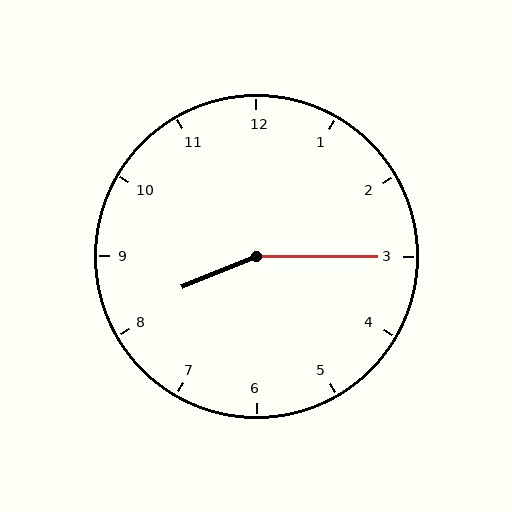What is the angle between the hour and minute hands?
Approximately 158 degrees.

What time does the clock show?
8:15.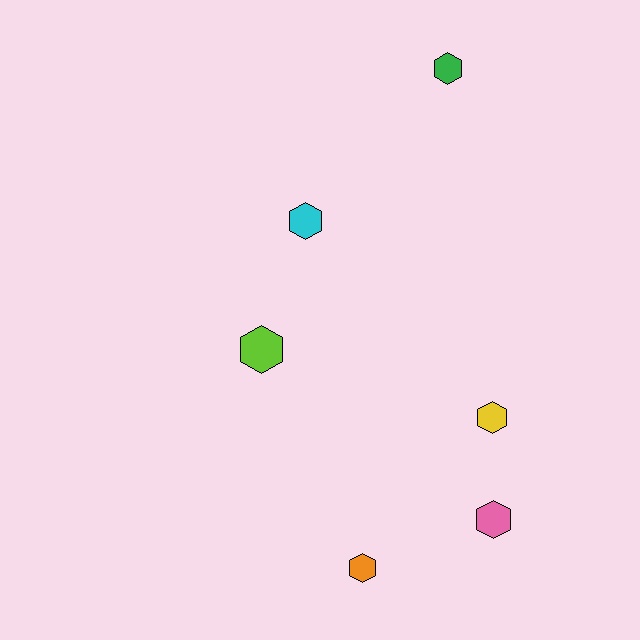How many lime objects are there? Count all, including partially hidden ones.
There is 1 lime object.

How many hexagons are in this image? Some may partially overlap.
There are 6 hexagons.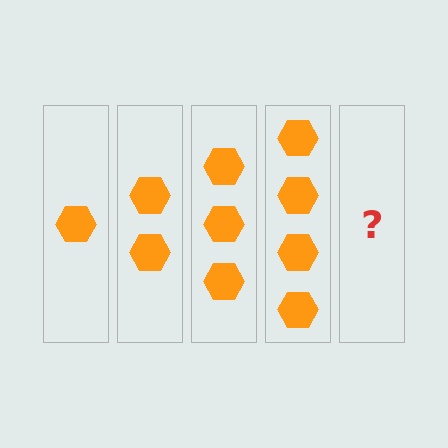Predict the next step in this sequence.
The next step is 5 hexagons.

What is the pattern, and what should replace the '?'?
The pattern is that each step adds one more hexagon. The '?' should be 5 hexagons.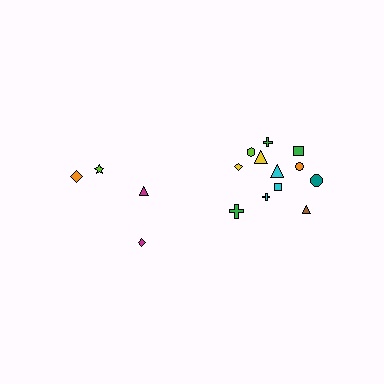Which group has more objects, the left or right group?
The right group.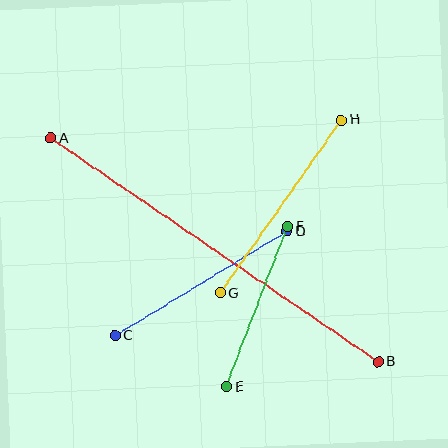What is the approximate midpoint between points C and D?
The midpoint is at approximately (201, 283) pixels.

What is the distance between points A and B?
The distance is approximately 396 pixels.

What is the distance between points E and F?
The distance is approximately 171 pixels.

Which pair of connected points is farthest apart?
Points A and B are farthest apart.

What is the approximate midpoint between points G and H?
The midpoint is at approximately (281, 207) pixels.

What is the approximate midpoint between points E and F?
The midpoint is at approximately (258, 307) pixels.